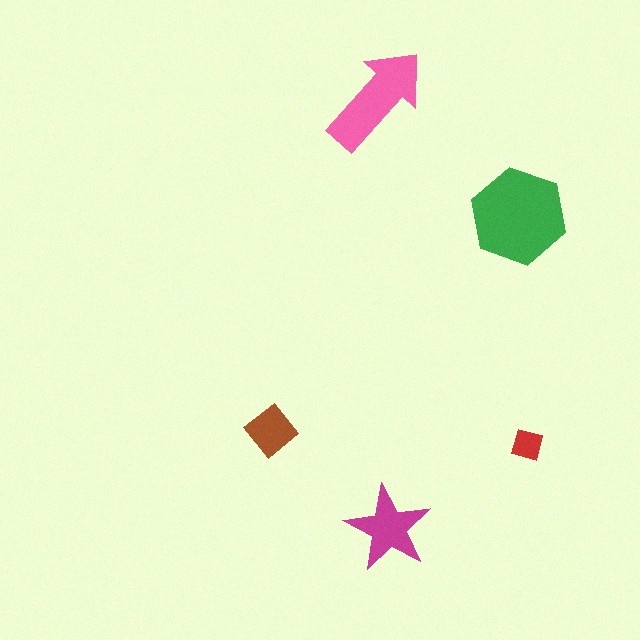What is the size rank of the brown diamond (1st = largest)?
4th.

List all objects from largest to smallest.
The green hexagon, the pink arrow, the magenta star, the brown diamond, the red square.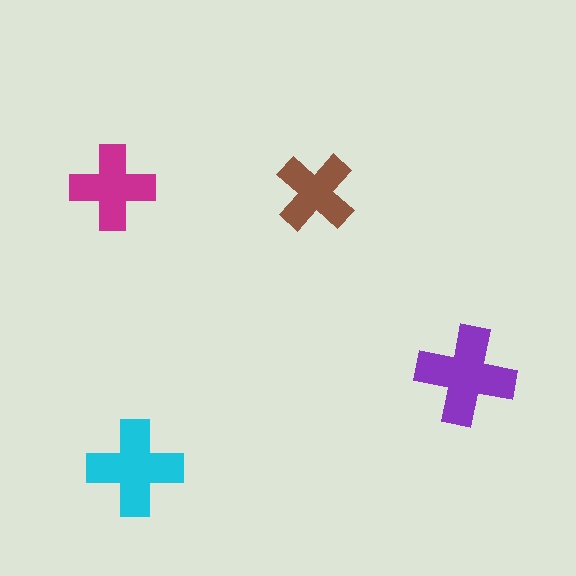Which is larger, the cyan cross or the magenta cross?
The cyan one.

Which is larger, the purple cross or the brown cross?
The purple one.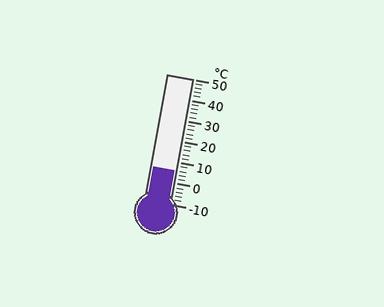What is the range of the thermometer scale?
The thermometer scale ranges from -10°C to 50°C.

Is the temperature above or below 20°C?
The temperature is below 20°C.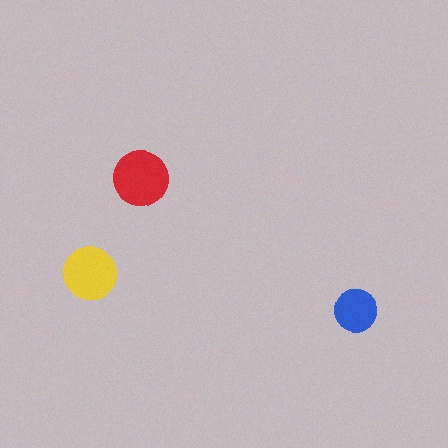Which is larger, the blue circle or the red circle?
The red one.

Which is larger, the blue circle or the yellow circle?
The yellow one.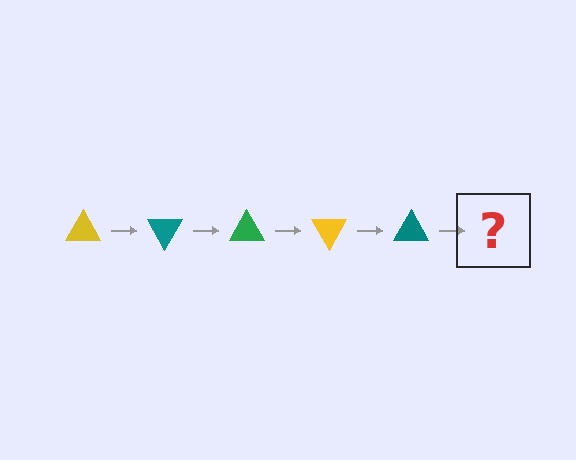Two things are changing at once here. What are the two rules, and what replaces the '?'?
The two rules are that it rotates 60 degrees each step and the color cycles through yellow, teal, and green. The '?' should be a green triangle, rotated 300 degrees from the start.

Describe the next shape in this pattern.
It should be a green triangle, rotated 300 degrees from the start.